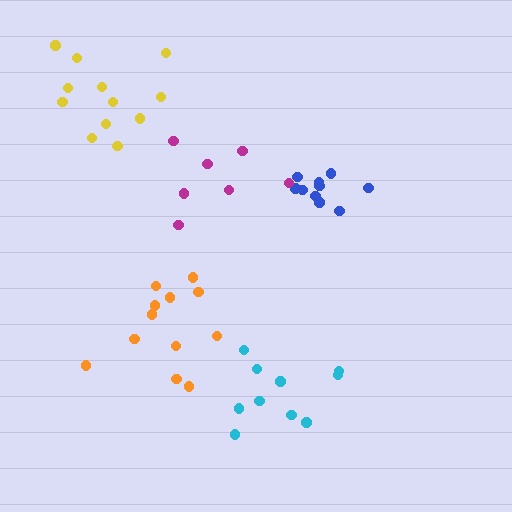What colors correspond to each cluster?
The clusters are colored: blue, cyan, orange, magenta, yellow.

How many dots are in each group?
Group 1: 10 dots, Group 2: 10 dots, Group 3: 12 dots, Group 4: 7 dots, Group 5: 12 dots (51 total).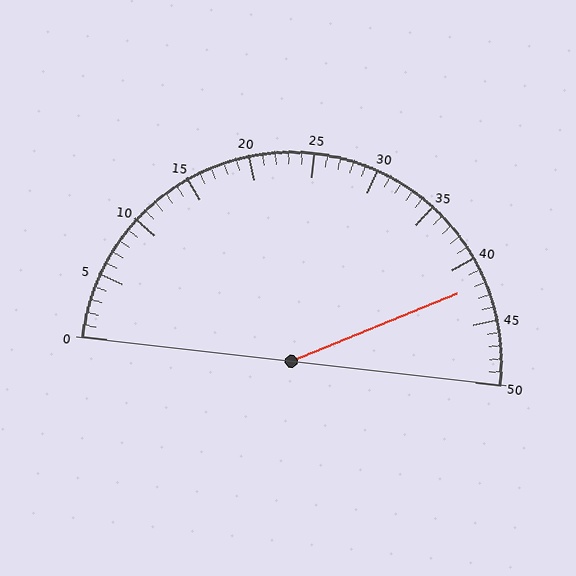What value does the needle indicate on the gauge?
The needle indicates approximately 42.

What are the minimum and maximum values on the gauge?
The gauge ranges from 0 to 50.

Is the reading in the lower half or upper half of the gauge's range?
The reading is in the upper half of the range (0 to 50).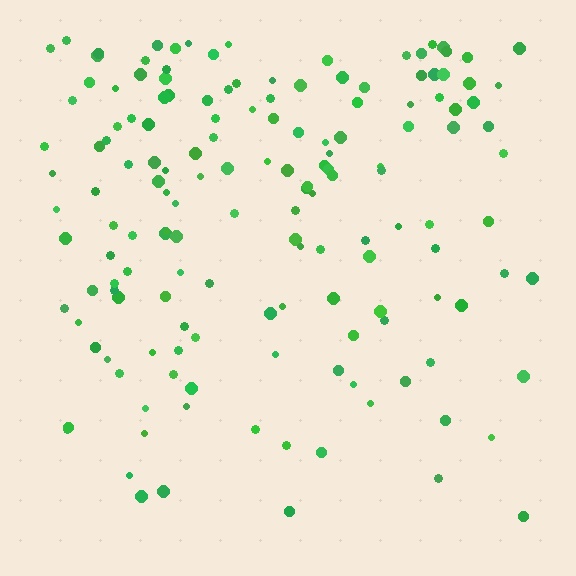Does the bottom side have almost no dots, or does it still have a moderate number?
Still a moderate number, just noticeably fewer than the top.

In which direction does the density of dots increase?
From bottom to top, with the top side densest.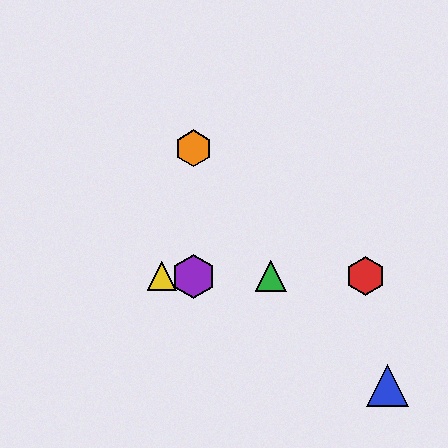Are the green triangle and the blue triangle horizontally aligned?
No, the green triangle is at y≈276 and the blue triangle is at y≈386.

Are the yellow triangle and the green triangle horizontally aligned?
Yes, both are at y≈276.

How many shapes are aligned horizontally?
4 shapes (the red hexagon, the green triangle, the yellow triangle, the purple hexagon) are aligned horizontally.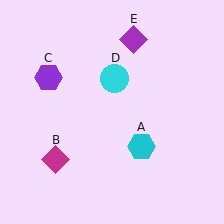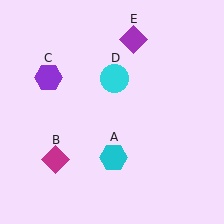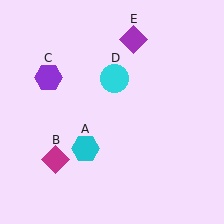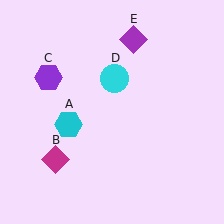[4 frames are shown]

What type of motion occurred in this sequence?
The cyan hexagon (object A) rotated clockwise around the center of the scene.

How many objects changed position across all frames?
1 object changed position: cyan hexagon (object A).